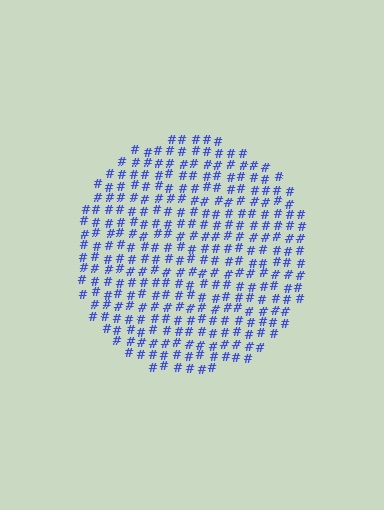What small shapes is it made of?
It is made of small hash symbols.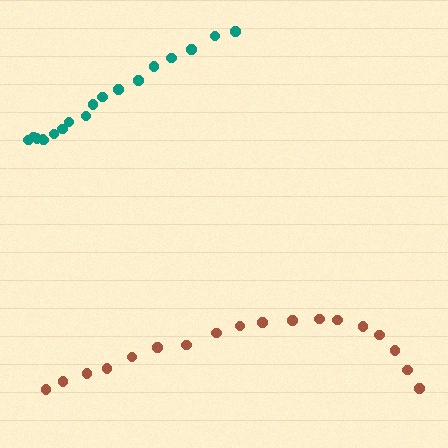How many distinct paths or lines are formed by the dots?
There are 2 distinct paths.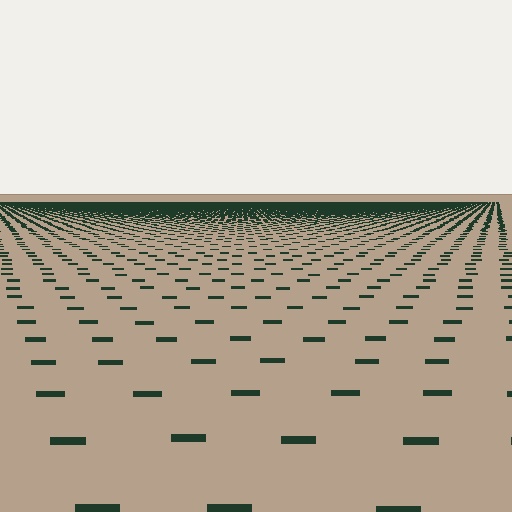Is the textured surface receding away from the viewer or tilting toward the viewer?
The surface is receding away from the viewer. Texture elements get smaller and denser toward the top.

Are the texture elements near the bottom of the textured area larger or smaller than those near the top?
Larger. Near the bottom, elements are closer to the viewer and appear at a bigger on-screen size.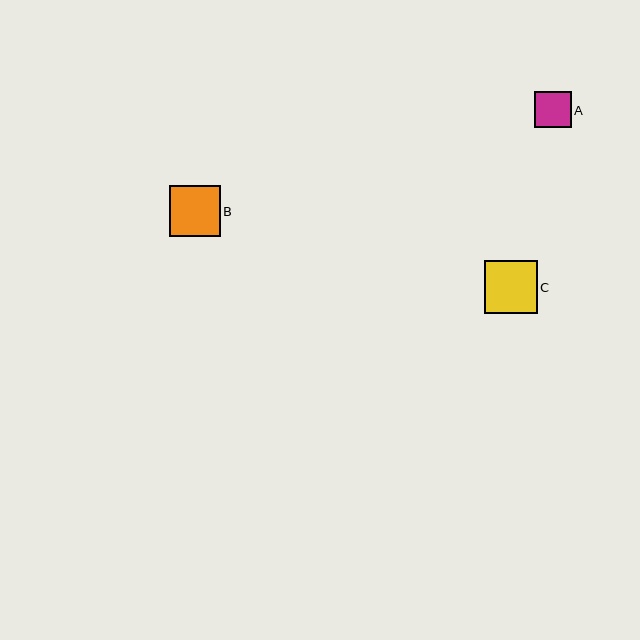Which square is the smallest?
Square A is the smallest with a size of approximately 36 pixels.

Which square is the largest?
Square C is the largest with a size of approximately 53 pixels.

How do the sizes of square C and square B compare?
Square C and square B are approximately the same size.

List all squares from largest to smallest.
From largest to smallest: C, B, A.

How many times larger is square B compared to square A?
Square B is approximately 1.4 times the size of square A.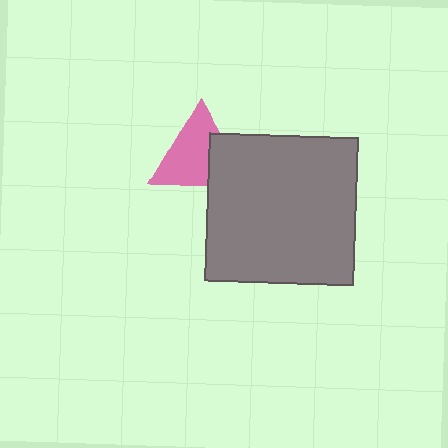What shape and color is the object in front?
The object in front is a gray square.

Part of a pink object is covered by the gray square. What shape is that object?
It is a triangle.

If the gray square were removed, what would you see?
You would see the complete pink triangle.